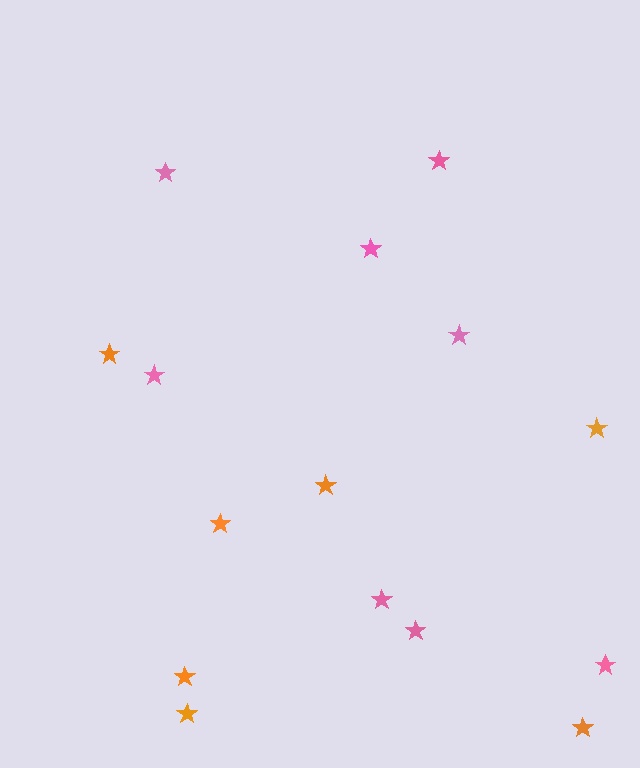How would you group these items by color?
There are 2 groups: one group of orange stars (7) and one group of pink stars (8).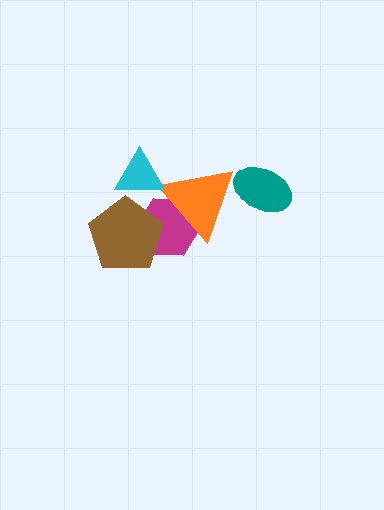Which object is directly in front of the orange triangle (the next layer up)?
The teal ellipse is directly in front of the orange triangle.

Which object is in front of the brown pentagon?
The cyan triangle is in front of the brown pentagon.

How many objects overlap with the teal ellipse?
1 object overlaps with the teal ellipse.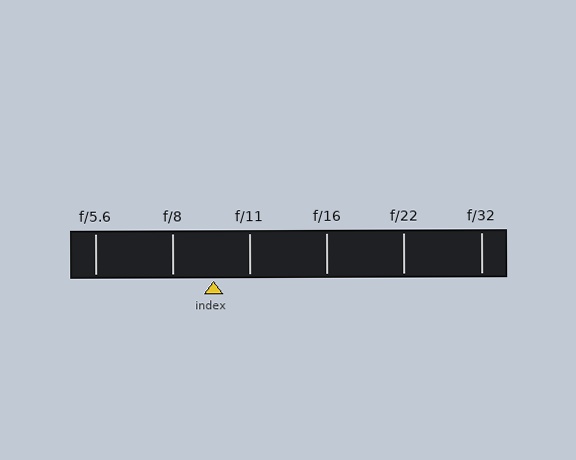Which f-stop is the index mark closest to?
The index mark is closest to f/11.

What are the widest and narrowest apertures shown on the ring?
The widest aperture shown is f/5.6 and the narrowest is f/32.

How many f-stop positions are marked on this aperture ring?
There are 6 f-stop positions marked.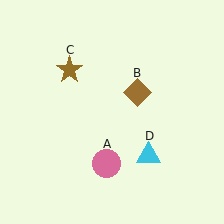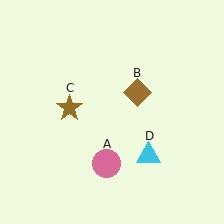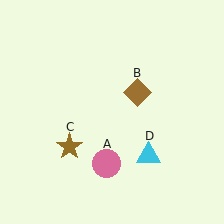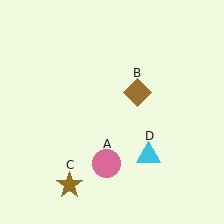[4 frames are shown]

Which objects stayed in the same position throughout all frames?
Pink circle (object A) and brown diamond (object B) and cyan triangle (object D) remained stationary.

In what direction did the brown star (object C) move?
The brown star (object C) moved down.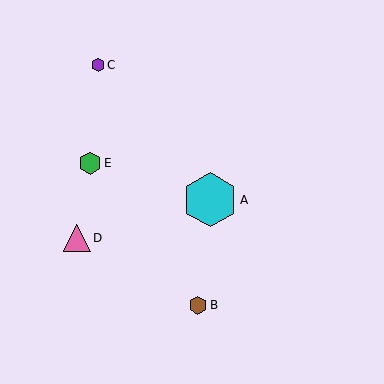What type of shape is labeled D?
Shape D is a pink triangle.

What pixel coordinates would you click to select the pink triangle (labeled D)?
Click at (77, 238) to select the pink triangle D.